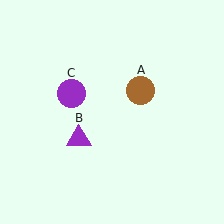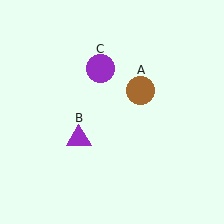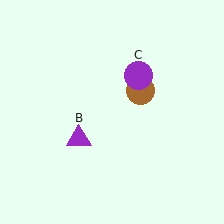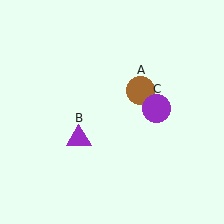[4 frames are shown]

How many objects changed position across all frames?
1 object changed position: purple circle (object C).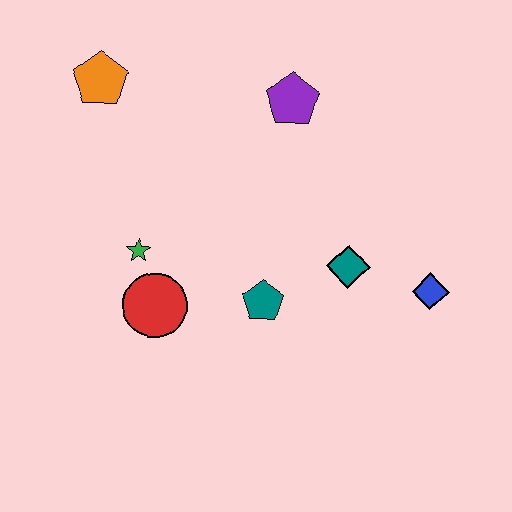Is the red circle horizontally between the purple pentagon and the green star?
Yes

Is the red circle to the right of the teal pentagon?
No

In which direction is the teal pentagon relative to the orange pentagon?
The teal pentagon is below the orange pentagon.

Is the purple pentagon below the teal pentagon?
No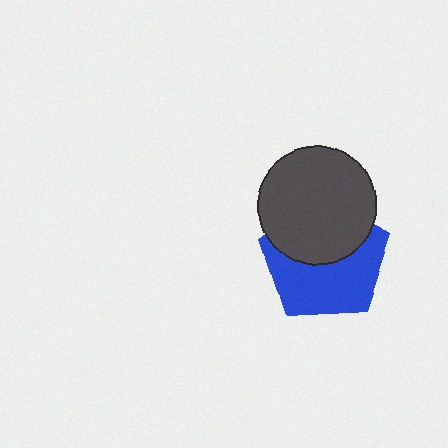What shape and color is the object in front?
The object in front is a dark gray circle.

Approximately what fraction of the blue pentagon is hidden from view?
Roughly 44% of the blue pentagon is hidden behind the dark gray circle.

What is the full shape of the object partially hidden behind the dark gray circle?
The partially hidden object is a blue pentagon.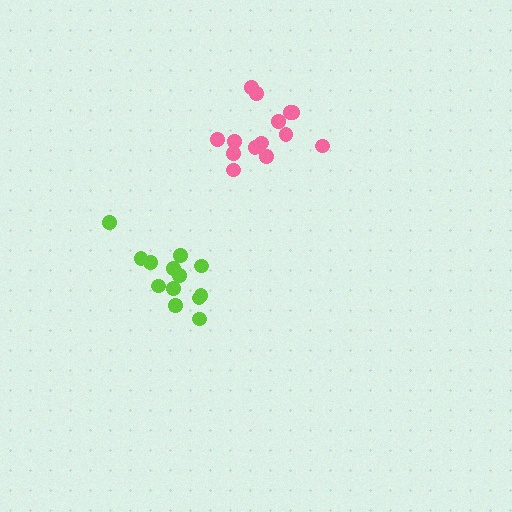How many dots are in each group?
Group 1: 13 dots, Group 2: 15 dots (28 total).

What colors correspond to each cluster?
The clusters are colored: lime, pink.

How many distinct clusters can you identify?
There are 2 distinct clusters.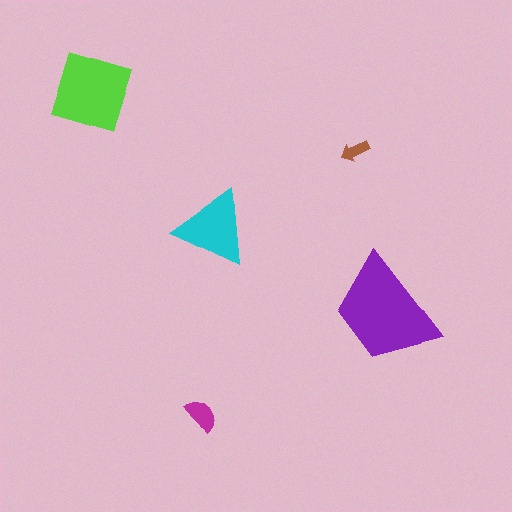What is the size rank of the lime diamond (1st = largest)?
2nd.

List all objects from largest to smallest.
The purple trapezoid, the lime diamond, the cyan triangle, the magenta semicircle, the brown arrow.